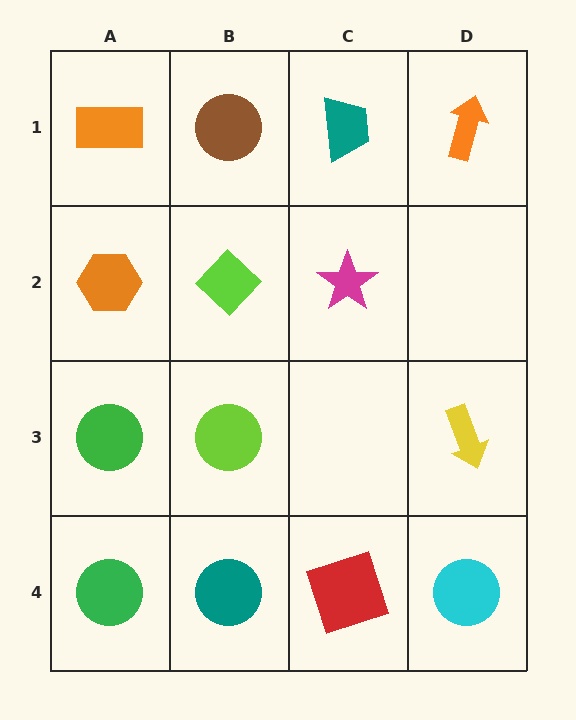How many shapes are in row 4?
4 shapes.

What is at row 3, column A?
A green circle.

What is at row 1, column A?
An orange rectangle.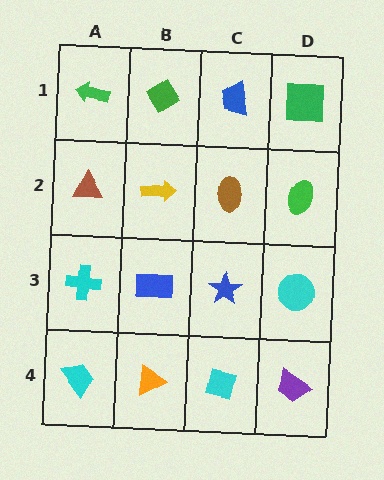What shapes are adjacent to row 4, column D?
A cyan circle (row 3, column D), a cyan diamond (row 4, column C).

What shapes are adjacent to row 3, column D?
A green ellipse (row 2, column D), a purple trapezoid (row 4, column D), a blue star (row 3, column C).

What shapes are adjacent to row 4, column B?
A blue rectangle (row 3, column B), a cyan trapezoid (row 4, column A), a cyan diamond (row 4, column C).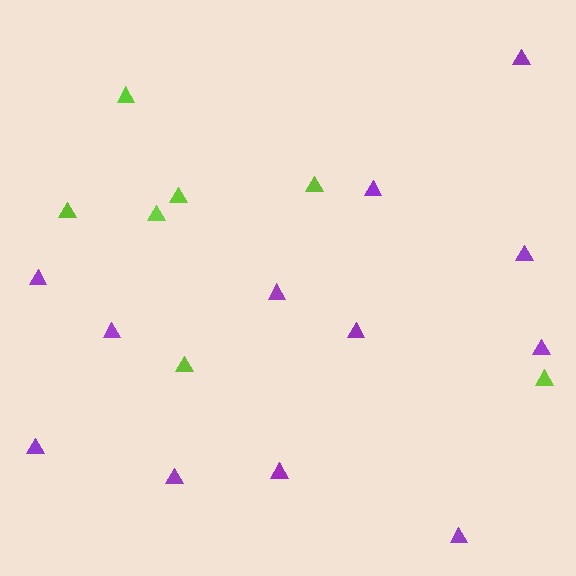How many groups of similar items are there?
There are 2 groups: one group of purple triangles (12) and one group of lime triangles (7).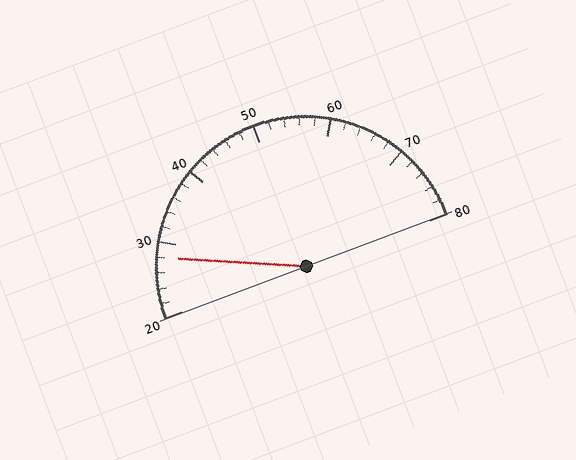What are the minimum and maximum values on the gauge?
The gauge ranges from 20 to 80.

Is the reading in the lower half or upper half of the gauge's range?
The reading is in the lower half of the range (20 to 80).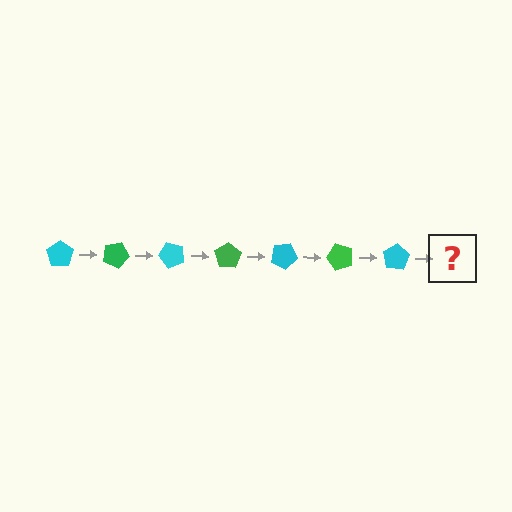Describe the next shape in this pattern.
It should be a green pentagon, rotated 175 degrees from the start.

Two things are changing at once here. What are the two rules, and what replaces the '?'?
The two rules are that it rotates 25 degrees each step and the color cycles through cyan and green. The '?' should be a green pentagon, rotated 175 degrees from the start.